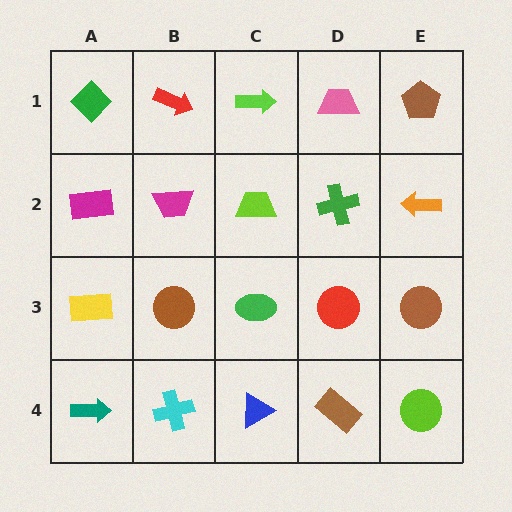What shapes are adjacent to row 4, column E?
A brown circle (row 3, column E), a brown rectangle (row 4, column D).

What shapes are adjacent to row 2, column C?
A lime arrow (row 1, column C), a green ellipse (row 3, column C), a magenta trapezoid (row 2, column B), a green cross (row 2, column D).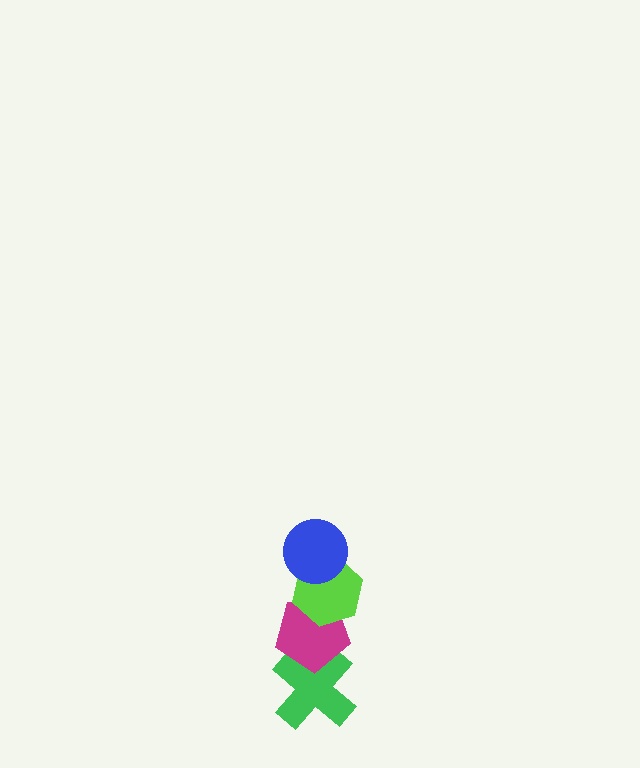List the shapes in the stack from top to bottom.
From top to bottom: the blue circle, the lime hexagon, the magenta pentagon, the green cross.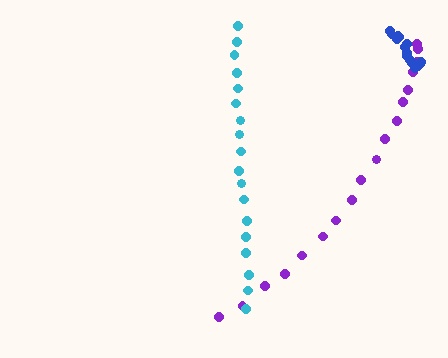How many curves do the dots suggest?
There are 3 distinct paths.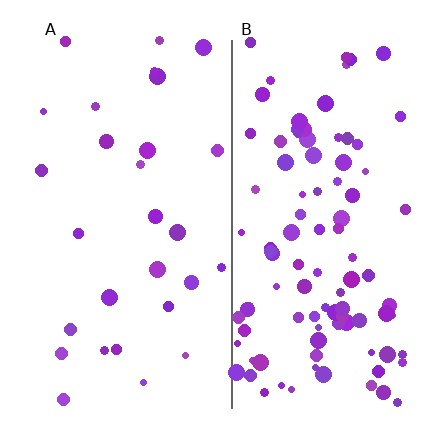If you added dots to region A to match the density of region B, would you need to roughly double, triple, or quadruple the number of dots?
Approximately triple.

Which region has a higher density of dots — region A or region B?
B (the right).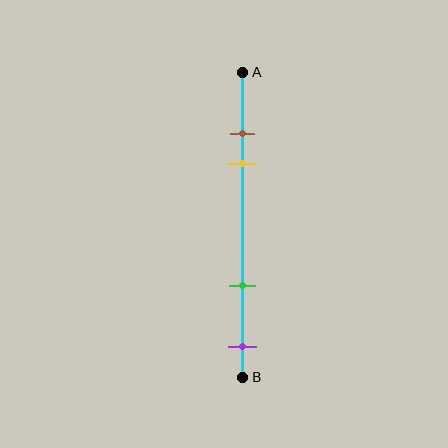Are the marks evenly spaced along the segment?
No, the marks are not evenly spaced.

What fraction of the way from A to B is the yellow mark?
The yellow mark is approximately 30% (0.3) of the way from A to B.